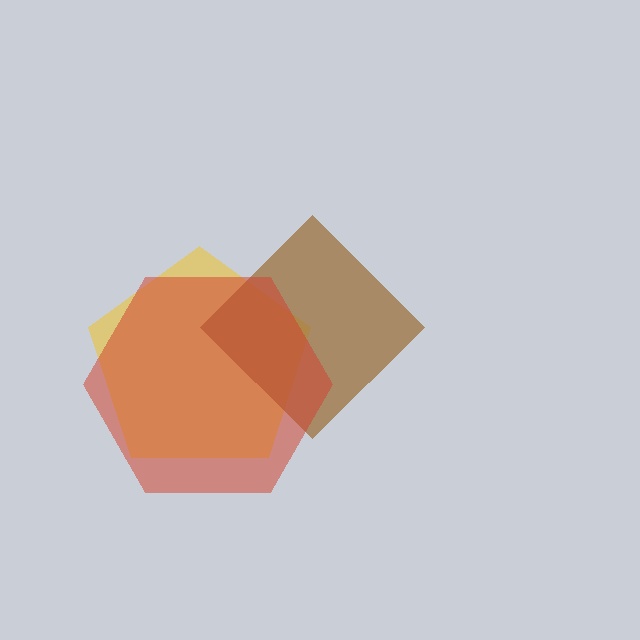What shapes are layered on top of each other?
The layered shapes are: a yellow pentagon, a brown diamond, a red hexagon.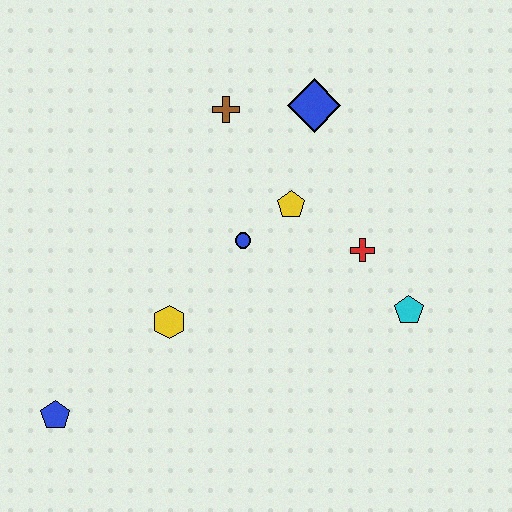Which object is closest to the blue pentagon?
The yellow hexagon is closest to the blue pentagon.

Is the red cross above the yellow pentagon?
No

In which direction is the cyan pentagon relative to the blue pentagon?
The cyan pentagon is to the right of the blue pentagon.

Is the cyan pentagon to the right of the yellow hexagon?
Yes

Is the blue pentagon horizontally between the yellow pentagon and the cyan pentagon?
No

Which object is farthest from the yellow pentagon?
The blue pentagon is farthest from the yellow pentagon.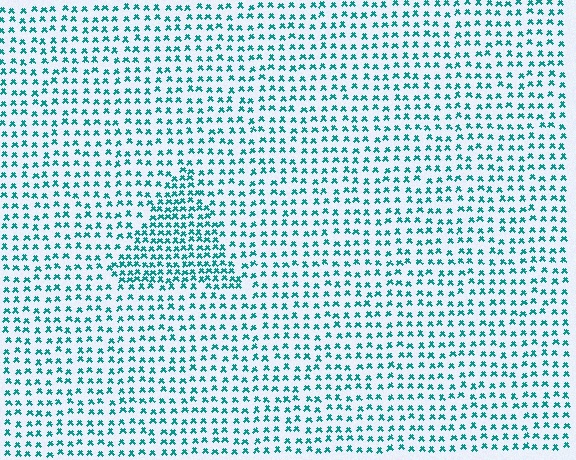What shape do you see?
I see a triangle.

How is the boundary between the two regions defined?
The boundary is defined by a change in element density (approximately 1.8x ratio). All elements are the same color, size, and shape.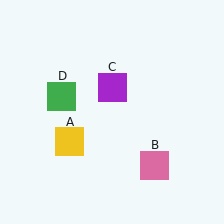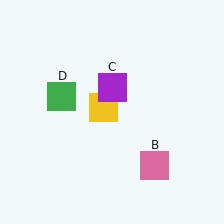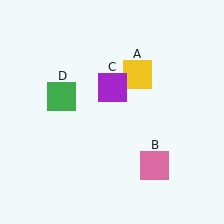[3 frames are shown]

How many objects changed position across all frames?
1 object changed position: yellow square (object A).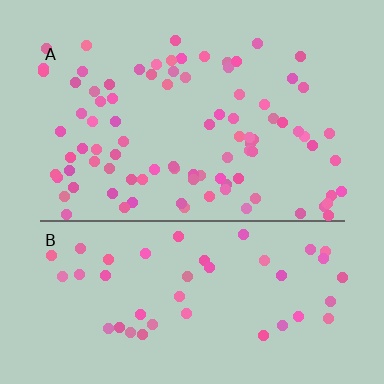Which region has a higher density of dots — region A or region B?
A (the top).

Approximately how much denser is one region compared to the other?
Approximately 1.9× — region A over region B.